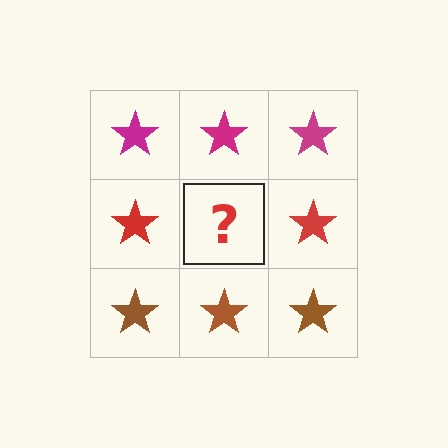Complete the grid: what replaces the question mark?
The question mark should be replaced with a red star.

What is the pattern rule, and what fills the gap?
The rule is that each row has a consistent color. The gap should be filled with a red star.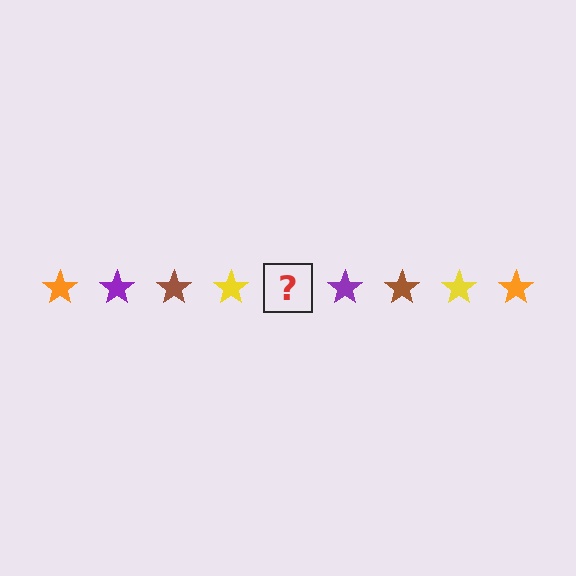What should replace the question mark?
The question mark should be replaced with an orange star.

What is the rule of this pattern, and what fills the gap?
The rule is that the pattern cycles through orange, purple, brown, yellow stars. The gap should be filled with an orange star.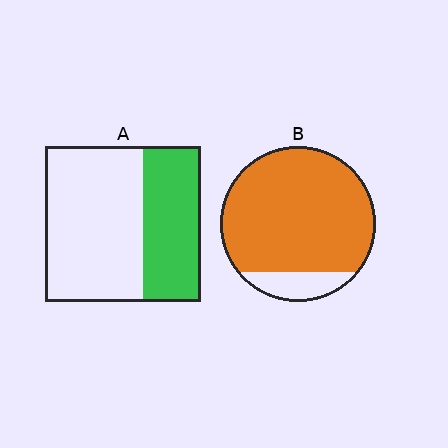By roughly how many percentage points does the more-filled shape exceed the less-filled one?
By roughly 50 percentage points (B over A).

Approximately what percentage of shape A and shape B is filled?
A is approximately 35% and B is approximately 85%.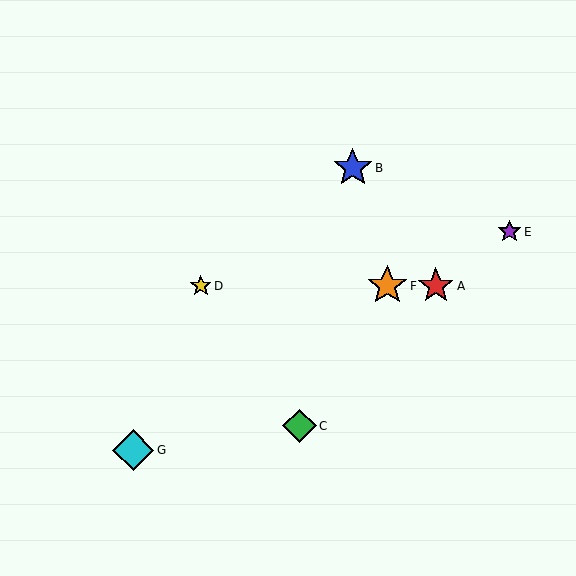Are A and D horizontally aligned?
Yes, both are at y≈286.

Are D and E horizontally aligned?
No, D is at y≈286 and E is at y≈232.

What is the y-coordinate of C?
Object C is at y≈426.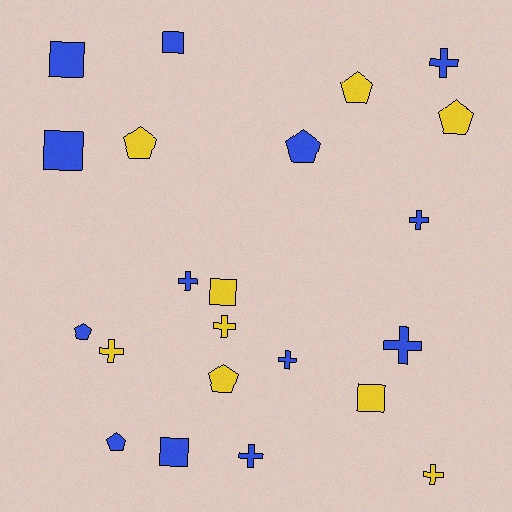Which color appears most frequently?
Blue, with 13 objects.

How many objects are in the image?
There are 22 objects.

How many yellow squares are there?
There are 2 yellow squares.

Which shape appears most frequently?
Cross, with 9 objects.